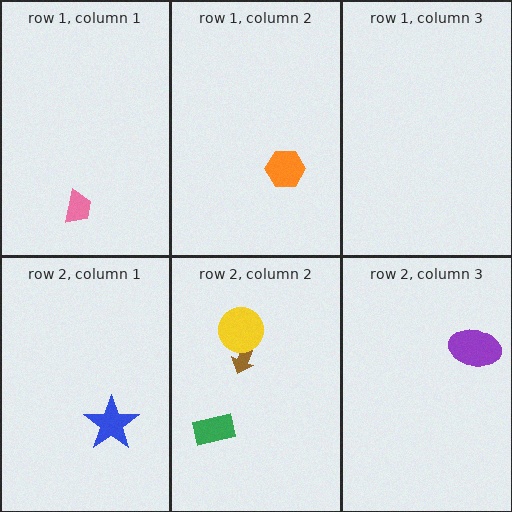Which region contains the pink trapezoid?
The row 1, column 1 region.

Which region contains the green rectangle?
The row 2, column 2 region.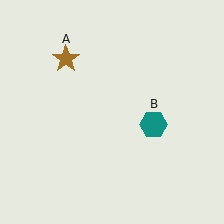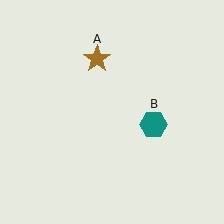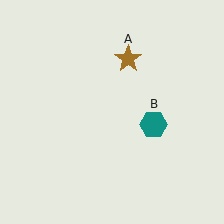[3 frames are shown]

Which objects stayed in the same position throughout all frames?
Teal hexagon (object B) remained stationary.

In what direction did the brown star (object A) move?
The brown star (object A) moved right.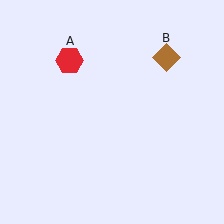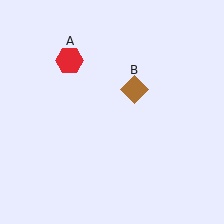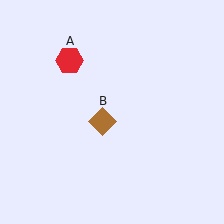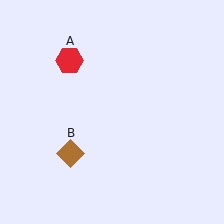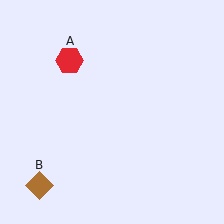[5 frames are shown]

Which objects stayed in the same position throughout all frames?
Red hexagon (object A) remained stationary.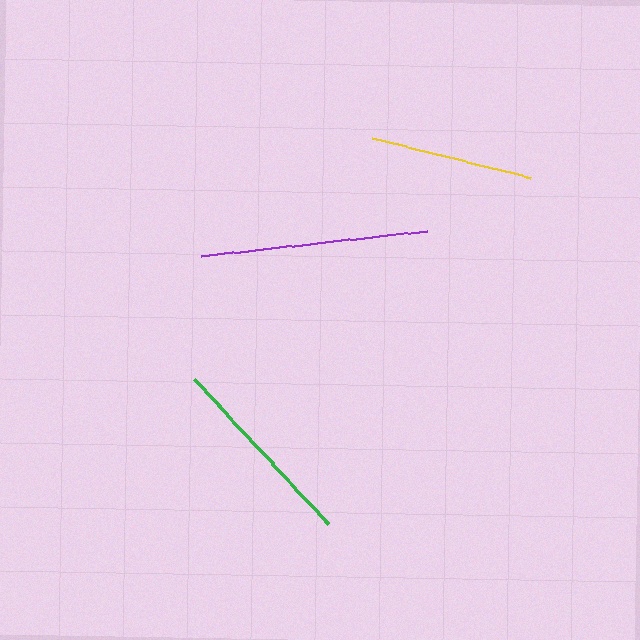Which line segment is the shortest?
The yellow line is the shortest at approximately 163 pixels.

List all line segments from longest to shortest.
From longest to shortest: purple, green, yellow.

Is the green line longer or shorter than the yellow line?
The green line is longer than the yellow line.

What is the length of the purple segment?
The purple segment is approximately 227 pixels long.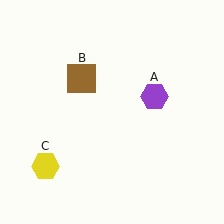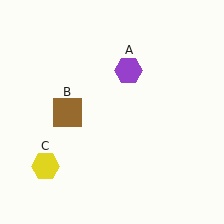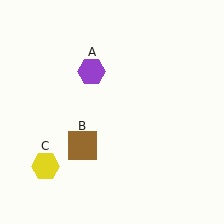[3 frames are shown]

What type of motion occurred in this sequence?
The purple hexagon (object A), brown square (object B) rotated counterclockwise around the center of the scene.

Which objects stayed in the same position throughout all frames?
Yellow hexagon (object C) remained stationary.